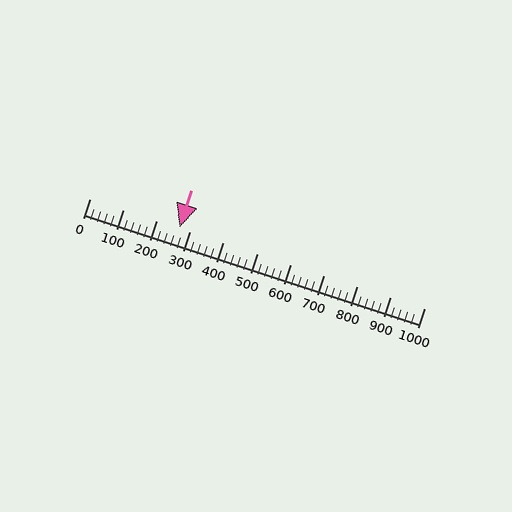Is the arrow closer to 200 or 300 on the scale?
The arrow is closer to 300.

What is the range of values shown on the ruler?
The ruler shows values from 0 to 1000.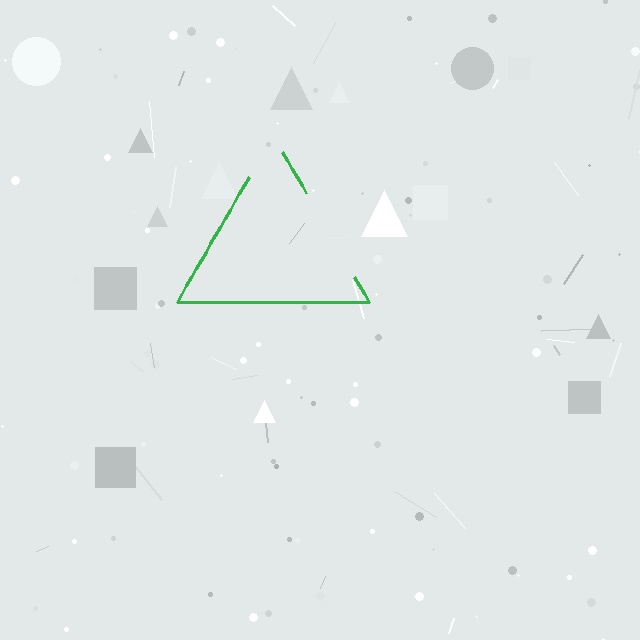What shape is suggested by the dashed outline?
The dashed outline suggests a triangle.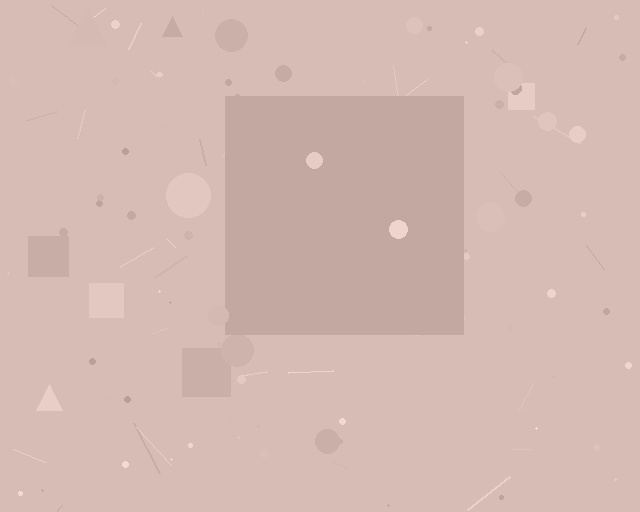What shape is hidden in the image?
A square is hidden in the image.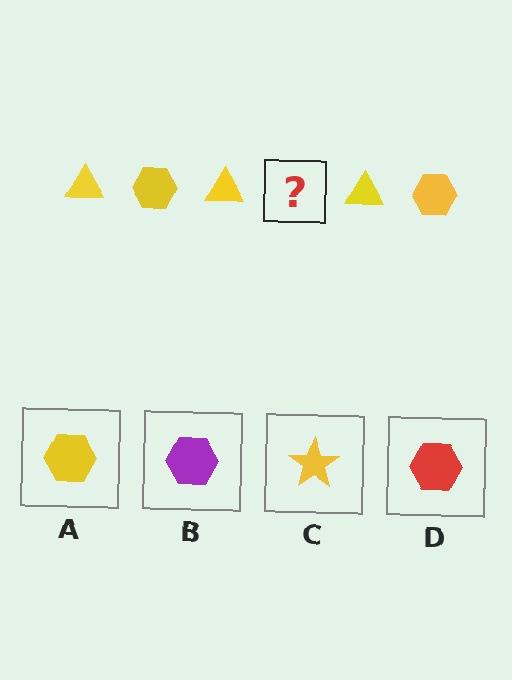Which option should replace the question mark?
Option A.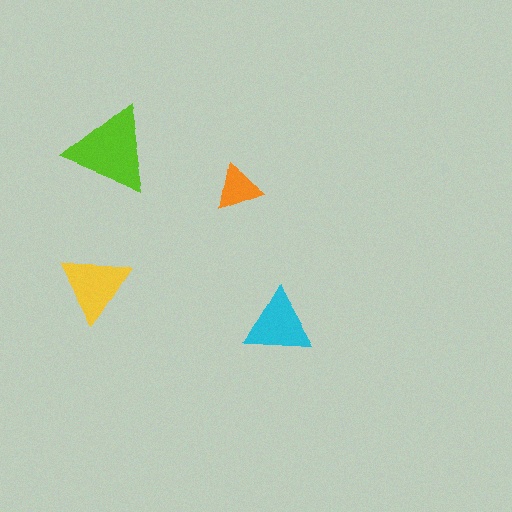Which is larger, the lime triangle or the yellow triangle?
The lime one.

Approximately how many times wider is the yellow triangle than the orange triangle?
About 1.5 times wider.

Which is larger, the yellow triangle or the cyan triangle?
The yellow one.